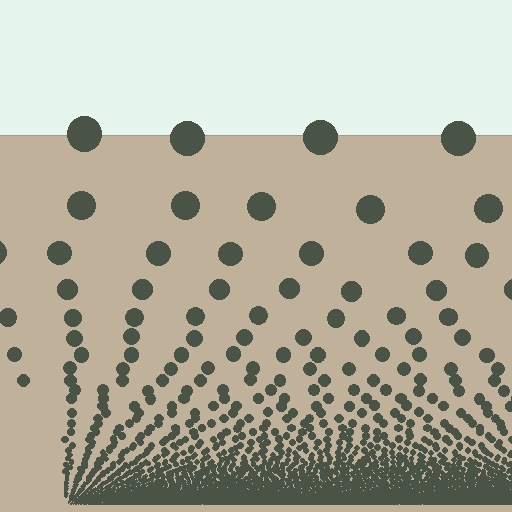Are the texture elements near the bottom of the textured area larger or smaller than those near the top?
Smaller. The gradient is inverted — elements near the bottom are smaller and denser.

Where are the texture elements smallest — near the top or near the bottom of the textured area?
Near the bottom.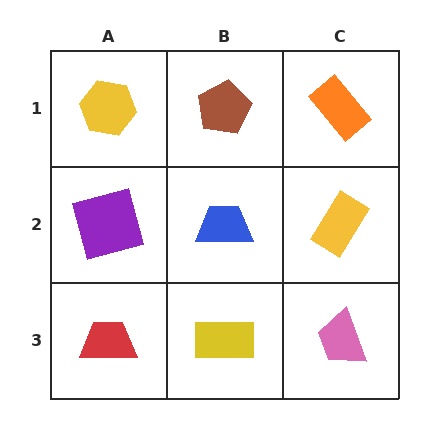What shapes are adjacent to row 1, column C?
A yellow rectangle (row 2, column C), a brown pentagon (row 1, column B).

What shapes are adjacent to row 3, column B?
A blue trapezoid (row 2, column B), a red trapezoid (row 3, column A), a pink trapezoid (row 3, column C).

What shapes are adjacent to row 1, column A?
A purple square (row 2, column A), a brown pentagon (row 1, column B).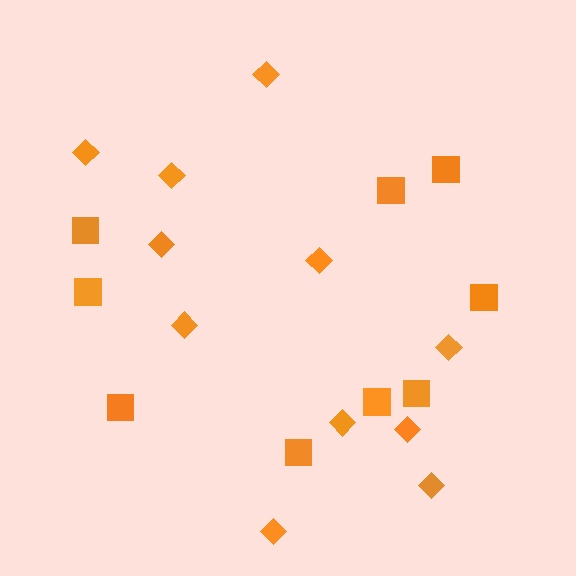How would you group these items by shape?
There are 2 groups: one group of diamonds (11) and one group of squares (9).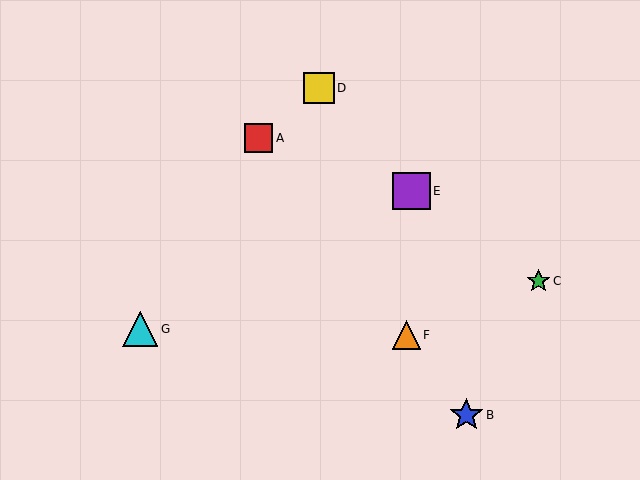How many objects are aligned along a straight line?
3 objects (A, B, F) are aligned along a straight line.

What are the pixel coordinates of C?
Object C is at (538, 281).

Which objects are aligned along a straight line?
Objects A, B, F are aligned along a straight line.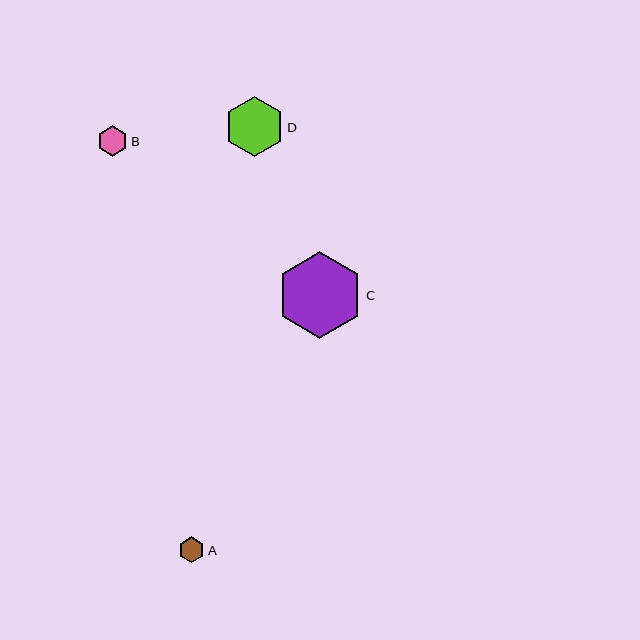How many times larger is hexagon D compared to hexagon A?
Hexagon D is approximately 2.3 times the size of hexagon A.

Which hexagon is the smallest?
Hexagon A is the smallest with a size of approximately 26 pixels.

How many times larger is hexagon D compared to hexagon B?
Hexagon D is approximately 2.0 times the size of hexagon B.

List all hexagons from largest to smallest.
From largest to smallest: C, D, B, A.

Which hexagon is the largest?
Hexagon C is the largest with a size of approximately 87 pixels.